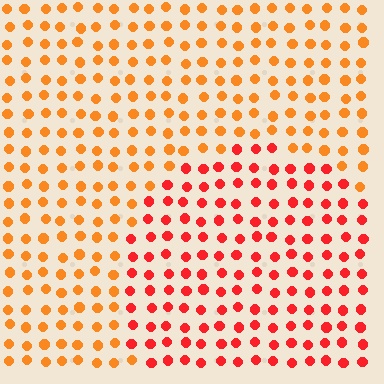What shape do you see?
I see a circle.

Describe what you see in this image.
The image is filled with small orange elements in a uniform arrangement. A circle-shaped region is visible where the elements are tinted to a slightly different hue, forming a subtle color boundary.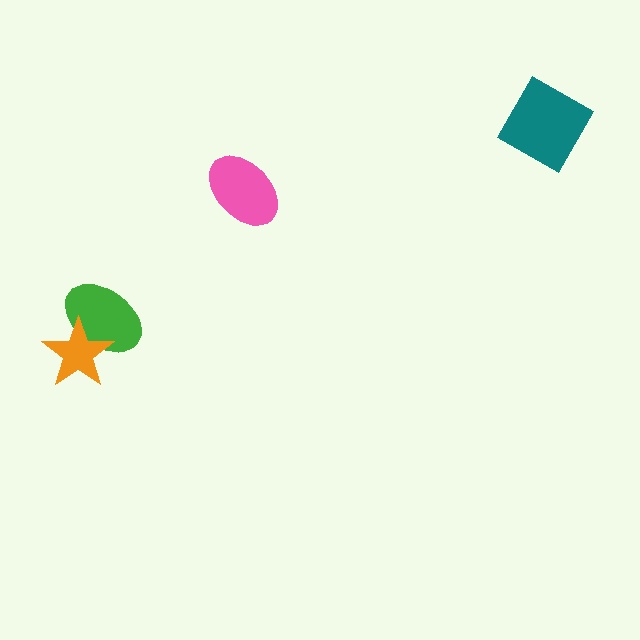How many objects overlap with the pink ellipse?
0 objects overlap with the pink ellipse.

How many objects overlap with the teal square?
0 objects overlap with the teal square.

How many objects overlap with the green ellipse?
1 object overlaps with the green ellipse.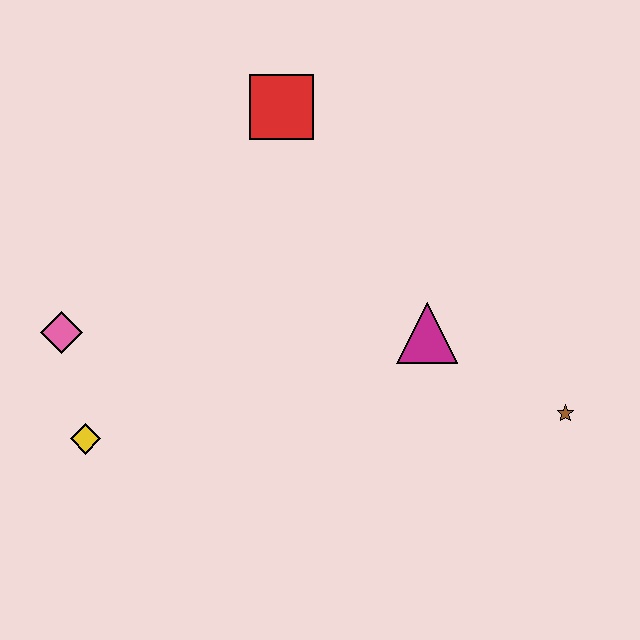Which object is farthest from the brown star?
The pink diamond is farthest from the brown star.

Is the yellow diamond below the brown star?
Yes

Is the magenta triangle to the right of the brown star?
No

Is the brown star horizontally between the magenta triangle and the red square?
No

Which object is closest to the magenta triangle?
The brown star is closest to the magenta triangle.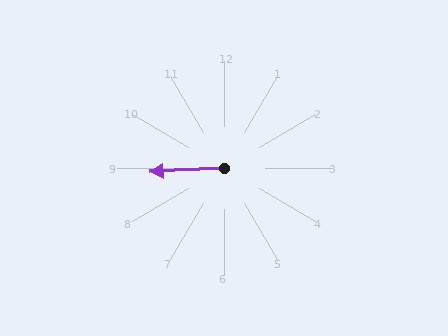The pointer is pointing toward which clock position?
Roughly 9 o'clock.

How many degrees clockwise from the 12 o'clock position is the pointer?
Approximately 267 degrees.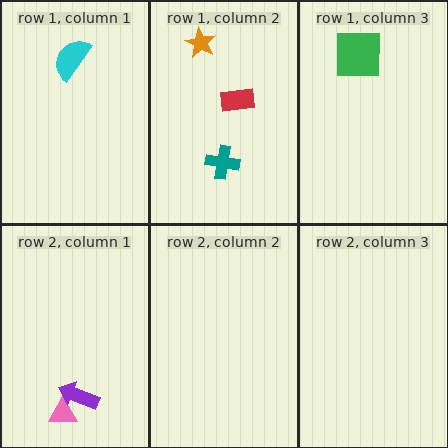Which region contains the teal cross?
The row 1, column 2 region.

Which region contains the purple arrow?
The row 2, column 1 region.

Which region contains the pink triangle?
The row 2, column 1 region.